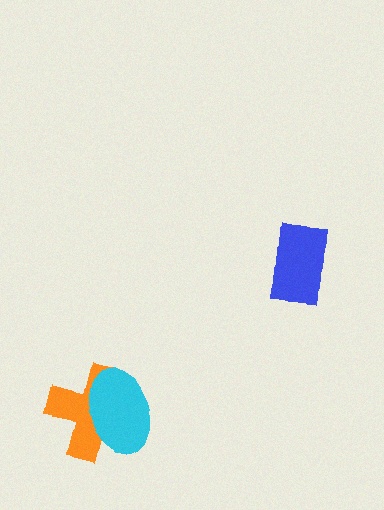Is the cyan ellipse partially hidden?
No, no other shape covers it.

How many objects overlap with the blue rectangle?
0 objects overlap with the blue rectangle.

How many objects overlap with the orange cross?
1 object overlaps with the orange cross.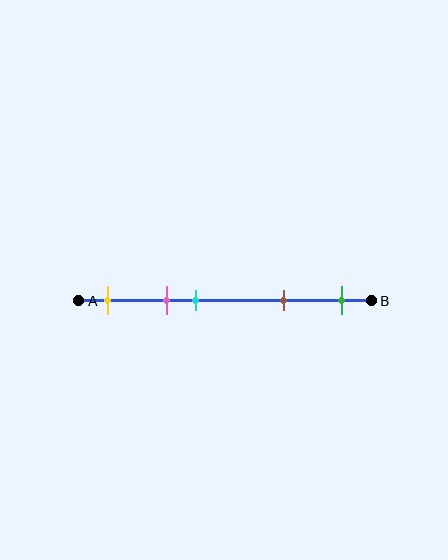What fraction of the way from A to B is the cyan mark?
The cyan mark is approximately 40% (0.4) of the way from A to B.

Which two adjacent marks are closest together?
The pink and cyan marks are the closest adjacent pair.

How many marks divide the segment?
There are 5 marks dividing the segment.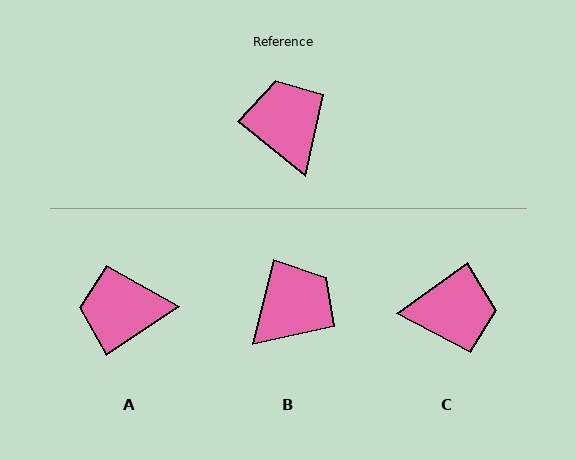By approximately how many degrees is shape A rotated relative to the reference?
Approximately 73 degrees counter-clockwise.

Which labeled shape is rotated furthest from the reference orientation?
C, about 105 degrees away.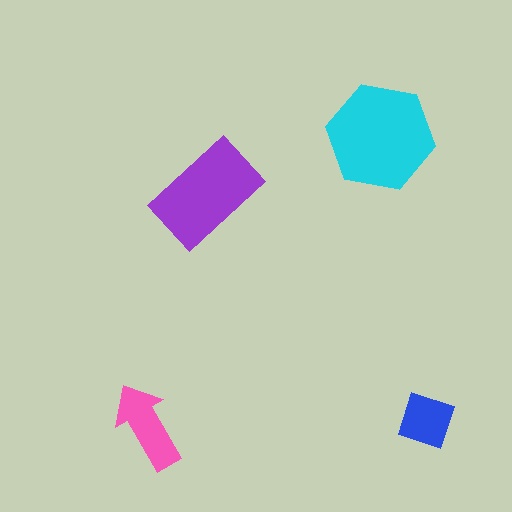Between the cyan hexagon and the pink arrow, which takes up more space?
The cyan hexagon.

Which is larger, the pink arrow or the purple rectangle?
The purple rectangle.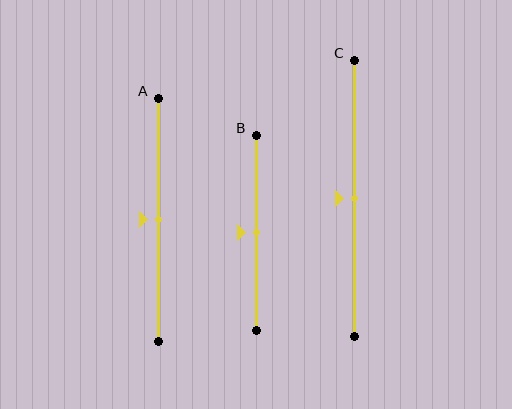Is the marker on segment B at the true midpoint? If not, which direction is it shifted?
Yes, the marker on segment B is at the true midpoint.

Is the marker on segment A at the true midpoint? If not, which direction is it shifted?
Yes, the marker on segment A is at the true midpoint.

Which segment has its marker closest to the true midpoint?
Segment A has its marker closest to the true midpoint.